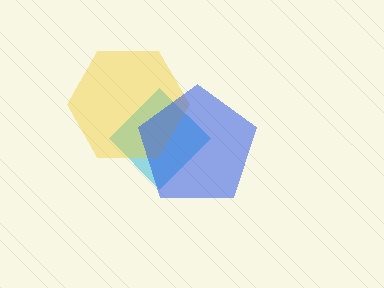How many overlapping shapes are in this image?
There are 3 overlapping shapes in the image.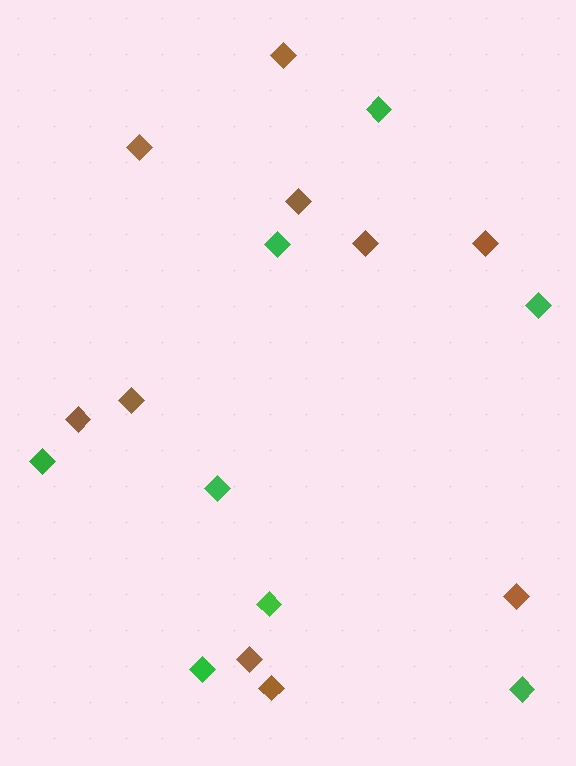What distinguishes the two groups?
There are 2 groups: one group of green diamonds (8) and one group of brown diamonds (10).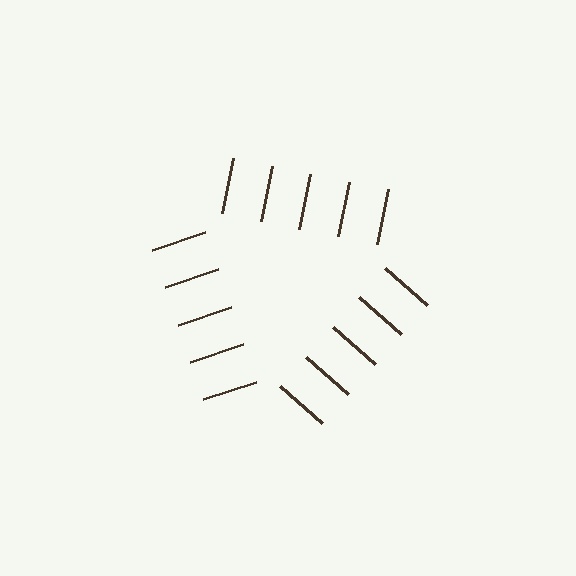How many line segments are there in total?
15 — 5 along each of the 3 edges.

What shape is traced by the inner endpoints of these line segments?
An illusory triangle — the line segments terminate on its edges but no continuous stroke is drawn.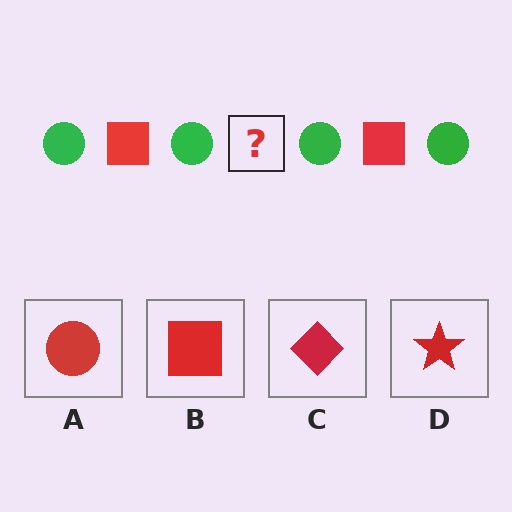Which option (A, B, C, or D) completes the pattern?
B.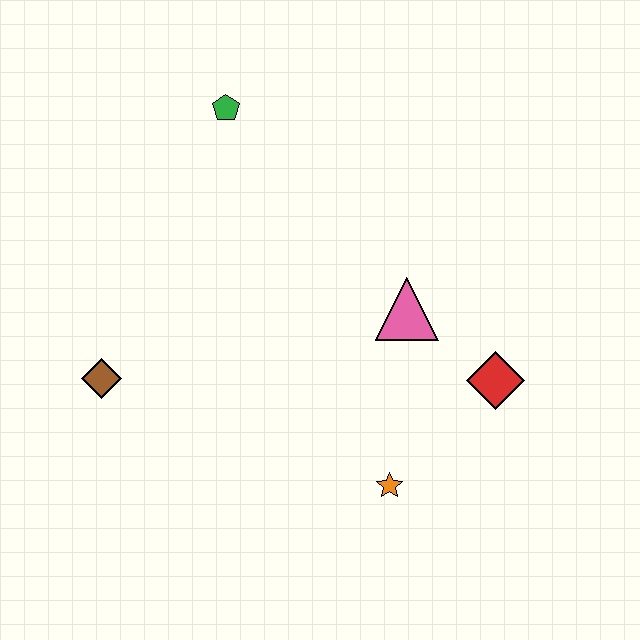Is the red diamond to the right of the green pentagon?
Yes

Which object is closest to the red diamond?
The pink triangle is closest to the red diamond.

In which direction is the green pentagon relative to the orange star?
The green pentagon is above the orange star.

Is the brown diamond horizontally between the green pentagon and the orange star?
No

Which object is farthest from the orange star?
The green pentagon is farthest from the orange star.